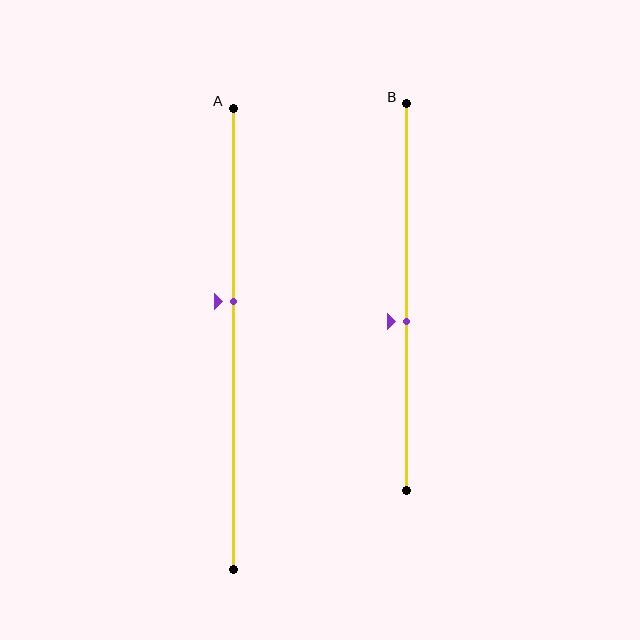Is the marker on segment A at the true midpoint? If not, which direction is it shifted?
No, the marker on segment A is shifted upward by about 8% of the segment length.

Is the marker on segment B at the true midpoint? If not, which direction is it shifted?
No, the marker on segment B is shifted downward by about 6% of the segment length.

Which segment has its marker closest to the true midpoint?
Segment B has its marker closest to the true midpoint.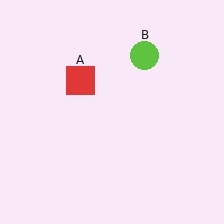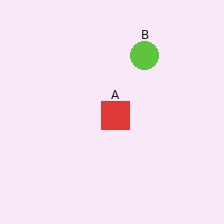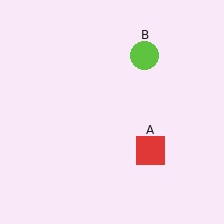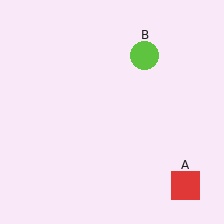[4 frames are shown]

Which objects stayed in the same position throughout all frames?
Lime circle (object B) remained stationary.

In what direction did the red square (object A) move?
The red square (object A) moved down and to the right.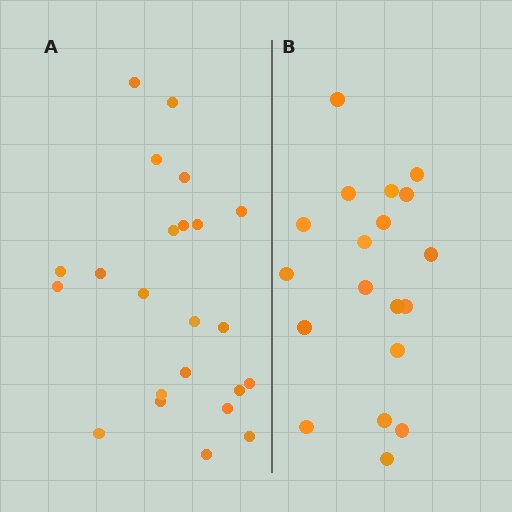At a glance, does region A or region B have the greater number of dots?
Region A (the left region) has more dots.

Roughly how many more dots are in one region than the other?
Region A has about 4 more dots than region B.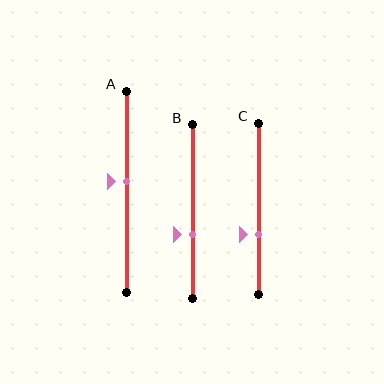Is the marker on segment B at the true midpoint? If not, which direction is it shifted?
No, the marker on segment B is shifted downward by about 13% of the segment length.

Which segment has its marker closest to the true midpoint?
Segment A has its marker closest to the true midpoint.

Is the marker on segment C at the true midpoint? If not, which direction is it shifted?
No, the marker on segment C is shifted downward by about 15% of the segment length.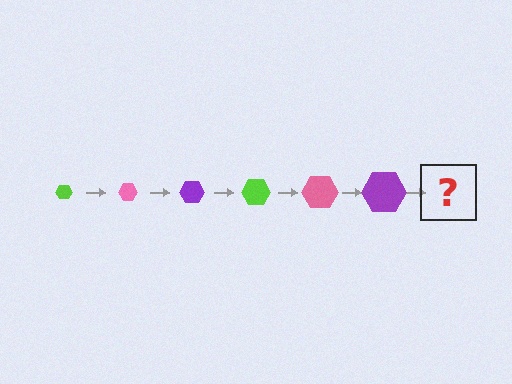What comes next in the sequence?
The next element should be a lime hexagon, larger than the previous one.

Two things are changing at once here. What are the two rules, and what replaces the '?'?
The two rules are that the hexagon grows larger each step and the color cycles through lime, pink, and purple. The '?' should be a lime hexagon, larger than the previous one.